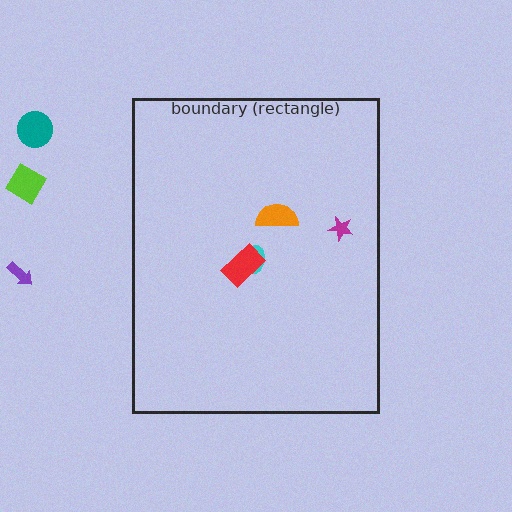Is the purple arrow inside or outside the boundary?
Outside.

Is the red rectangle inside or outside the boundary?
Inside.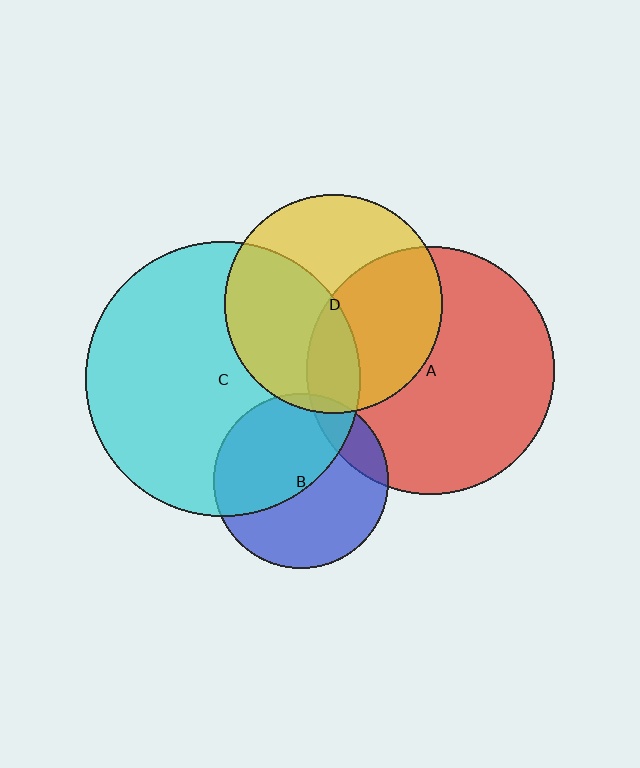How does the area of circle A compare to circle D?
Approximately 1.3 times.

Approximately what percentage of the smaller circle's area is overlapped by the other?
Approximately 45%.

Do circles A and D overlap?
Yes.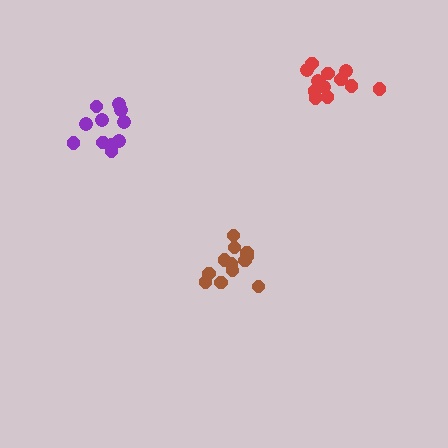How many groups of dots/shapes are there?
There are 3 groups.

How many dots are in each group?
Group 1: 12 dots, Group 2: 11 dots, Group 3: 13 dots (36 total).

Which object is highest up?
The red cluster is topmost.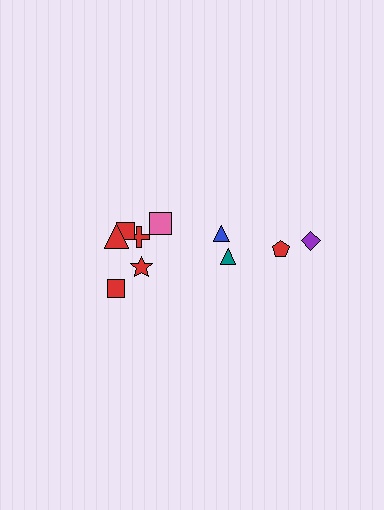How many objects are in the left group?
There are 6 objects.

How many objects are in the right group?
There are 4 objects.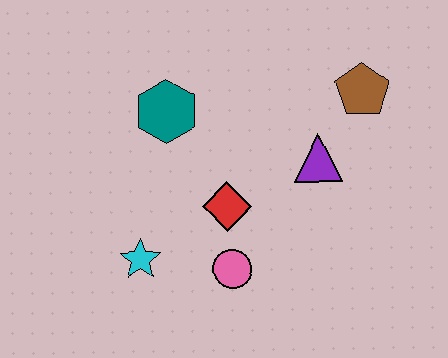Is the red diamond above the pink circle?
Yes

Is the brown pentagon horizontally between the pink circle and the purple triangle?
No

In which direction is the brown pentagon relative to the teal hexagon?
The brown pentagon is to the right of the teal hexagon.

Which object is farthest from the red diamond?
The brown pentagon is farthest from the red diamond.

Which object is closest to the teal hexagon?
The red diamond is closest to the teal hexagon.